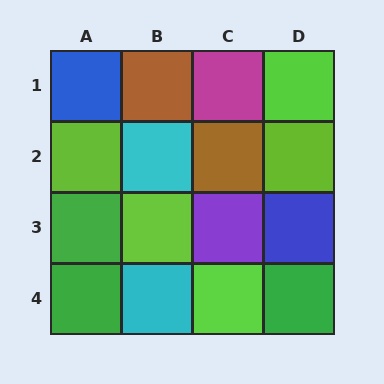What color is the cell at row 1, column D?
Lime.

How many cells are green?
3 cells are green.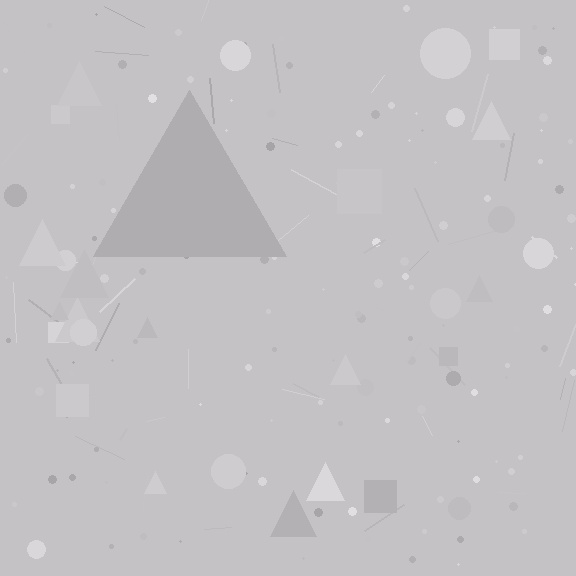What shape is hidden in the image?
A triangle is hidden in the image.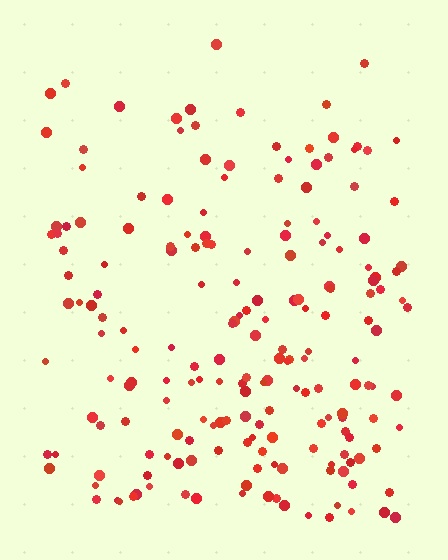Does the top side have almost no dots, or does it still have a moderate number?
Still a moderate number, just noticeably fewer than the bottom.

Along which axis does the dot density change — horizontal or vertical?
Vertical.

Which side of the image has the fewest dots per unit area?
The top.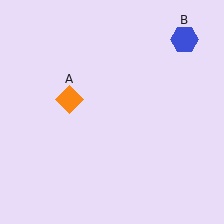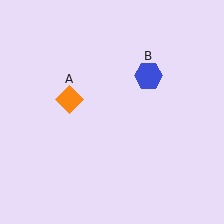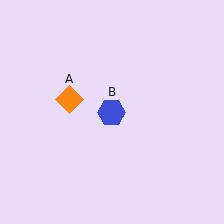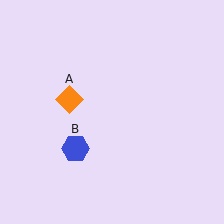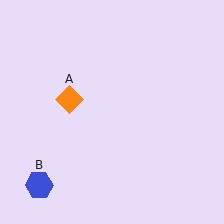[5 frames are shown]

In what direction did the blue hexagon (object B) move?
The blue hexagon (object B) moved down and to the left.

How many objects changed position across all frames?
1 object changed position: blue hexagon (object B).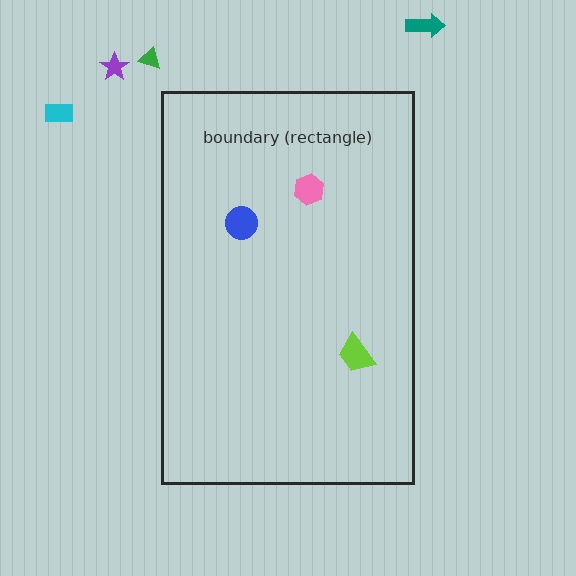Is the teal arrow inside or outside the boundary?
Outside.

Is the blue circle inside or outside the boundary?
Inside.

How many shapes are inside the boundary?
3 inside, 4 outside.